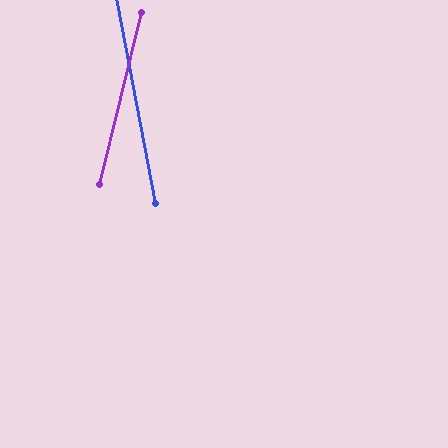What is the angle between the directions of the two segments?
Approximately 25 degrees.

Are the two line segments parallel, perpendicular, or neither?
Neither parallel nor perpendicular — they differ by about 25°.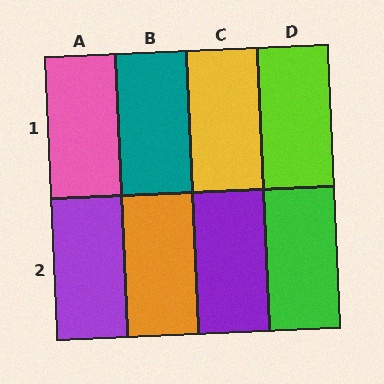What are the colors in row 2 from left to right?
Purple, orange, purple, green.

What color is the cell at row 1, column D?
Lime.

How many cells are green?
1 cell is green.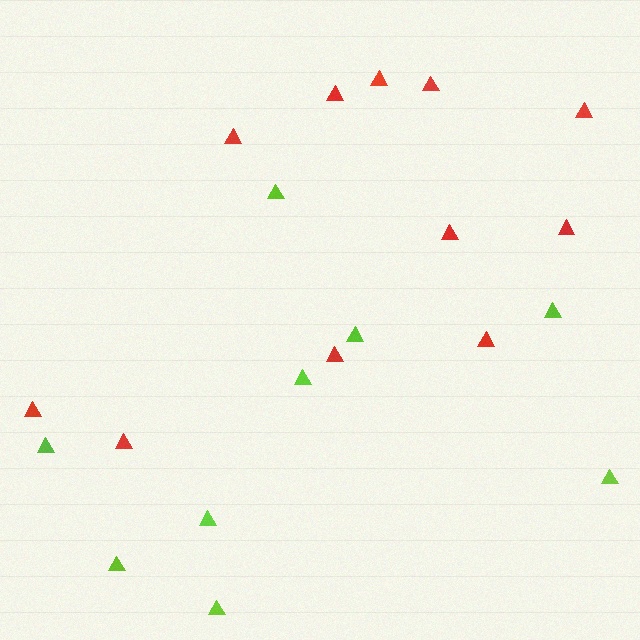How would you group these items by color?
There are 2 groups: one group of red triangles (11) and one group of lime triangles (9).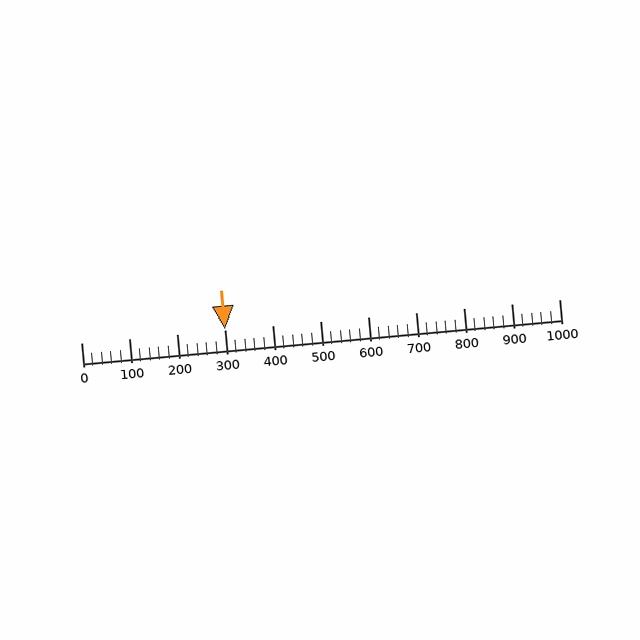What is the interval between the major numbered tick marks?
The major tick marks are spaced 100 units apart.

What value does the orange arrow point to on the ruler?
The orange arrow points to approximately 300.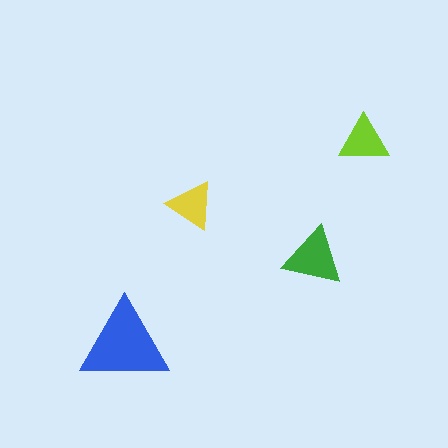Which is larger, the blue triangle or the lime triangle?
The blue one.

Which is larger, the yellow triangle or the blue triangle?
The blue one.